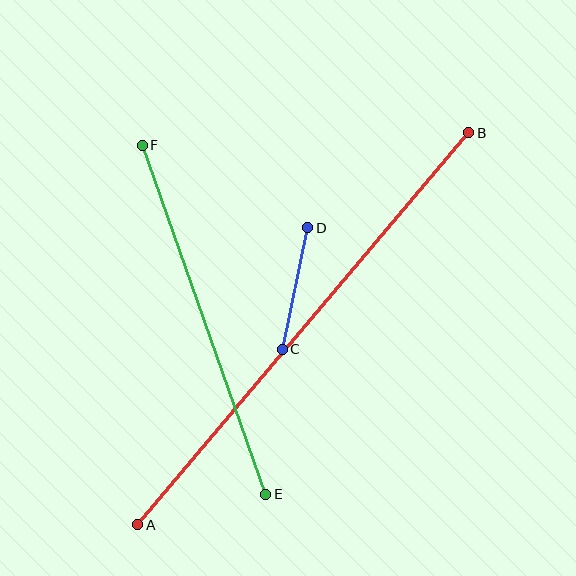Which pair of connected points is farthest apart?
Points A and B are farthest apart.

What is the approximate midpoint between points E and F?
The midpoint is at approximately (204, 320) pixels.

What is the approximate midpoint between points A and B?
The midpoint is at approximately (303, 329) pixels.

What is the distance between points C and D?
The distance is approximately 124 pixels.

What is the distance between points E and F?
The distance is approximately 370 pixels.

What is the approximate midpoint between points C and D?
The midpoint is at approximately (295, 289) pixels.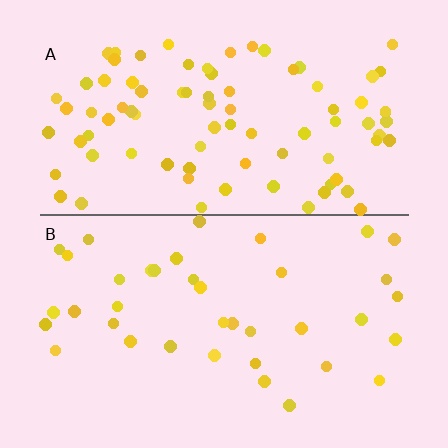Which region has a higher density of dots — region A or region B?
A (the top).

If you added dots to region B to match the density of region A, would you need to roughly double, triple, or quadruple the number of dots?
Approximately double.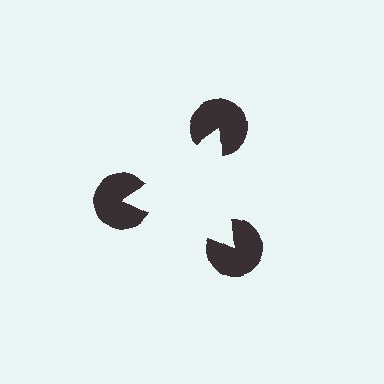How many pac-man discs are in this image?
There are 3 — one at each vertex of the illusory triangle.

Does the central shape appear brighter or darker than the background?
It typically appears slightly brighter than the background, even though no actual brightness change is drawn.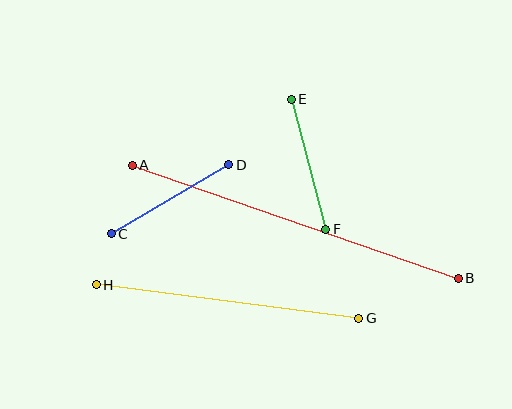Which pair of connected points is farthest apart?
Points A and B are farthest apart.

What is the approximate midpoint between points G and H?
The midpoint is at approximately (228, 302) pixels.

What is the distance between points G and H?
The distance is approximately 265 pixels.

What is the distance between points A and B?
The distance is approximately 345 pixels.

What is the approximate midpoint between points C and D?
The midpoint is at approximately (170, 199) pixels.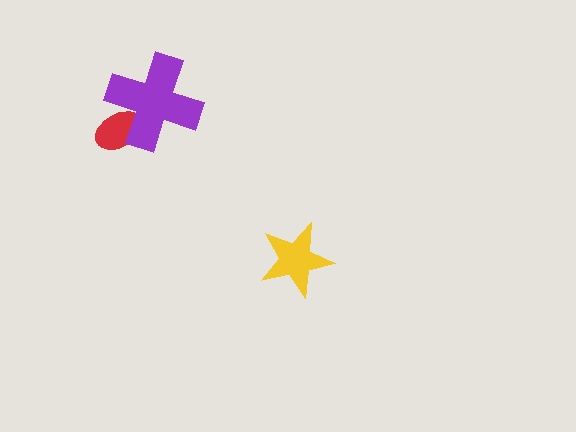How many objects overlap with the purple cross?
1 object overlaps with the purple cross.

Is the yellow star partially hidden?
No, no other shape covers it.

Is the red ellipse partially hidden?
Yes, it is partially covered by another shape.